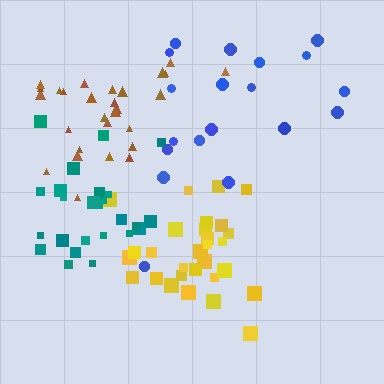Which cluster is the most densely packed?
Yellow.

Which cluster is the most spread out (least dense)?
Blue.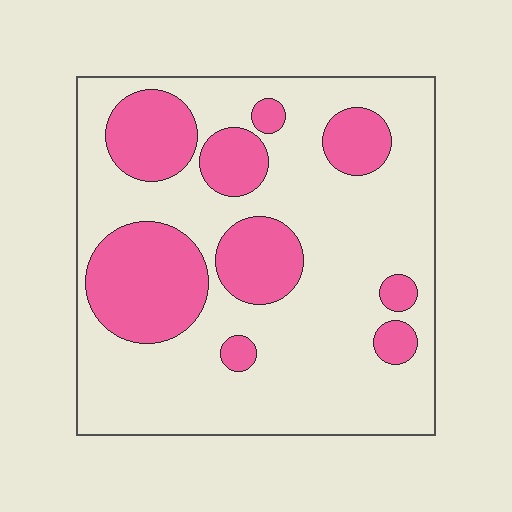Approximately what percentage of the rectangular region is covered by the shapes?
Approximately 30%.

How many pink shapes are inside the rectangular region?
9.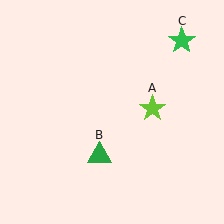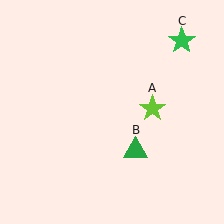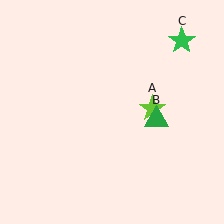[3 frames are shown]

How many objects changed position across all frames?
1 object changed position: green triangle (object B).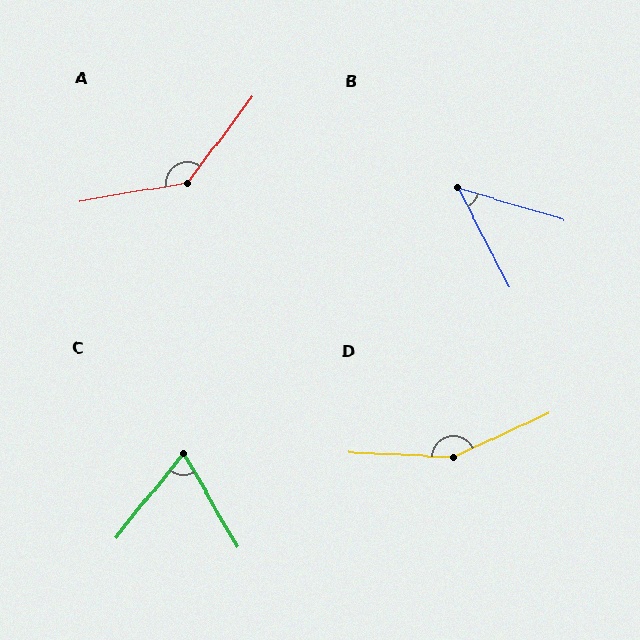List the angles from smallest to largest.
B (46°), C (69°), A (136°), D (153°).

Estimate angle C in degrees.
Approximately 69 degrees.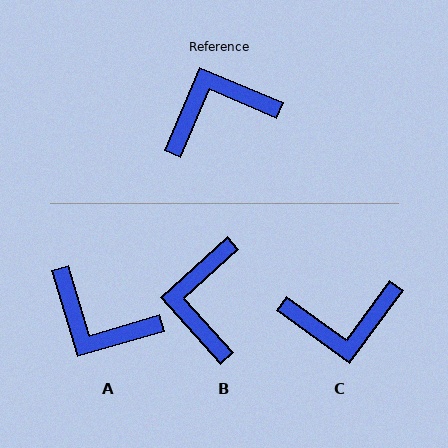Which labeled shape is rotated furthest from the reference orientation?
C, about 167 degrees away.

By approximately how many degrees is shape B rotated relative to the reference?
Approximately 65 degrees counter-clockwise.